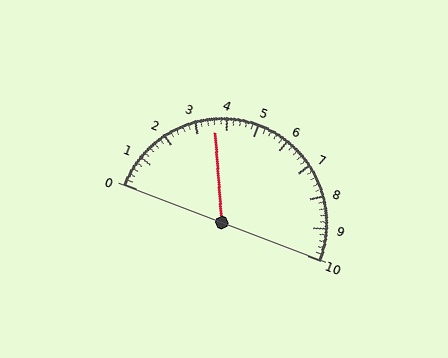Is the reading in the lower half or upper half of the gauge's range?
The reading is in the lower half of the range (0 to 10).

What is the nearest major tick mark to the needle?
The nearest major tick mark is 4.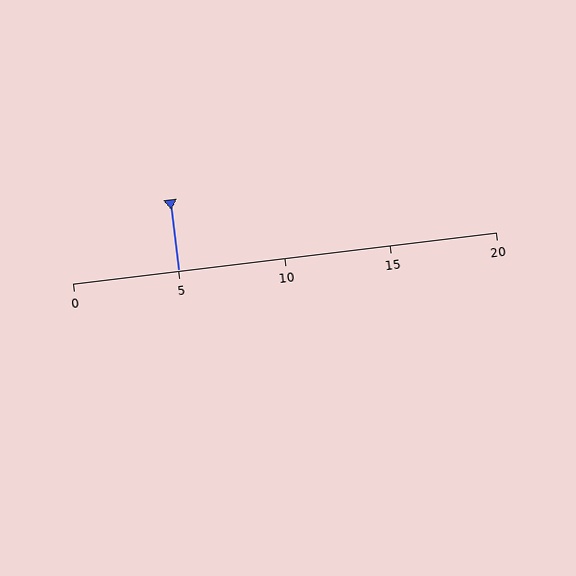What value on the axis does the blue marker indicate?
The marker indicates approximately 5.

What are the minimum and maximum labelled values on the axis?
The axis runs from 0 to 20.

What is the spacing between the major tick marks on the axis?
The major ticks are spaced 5 apart.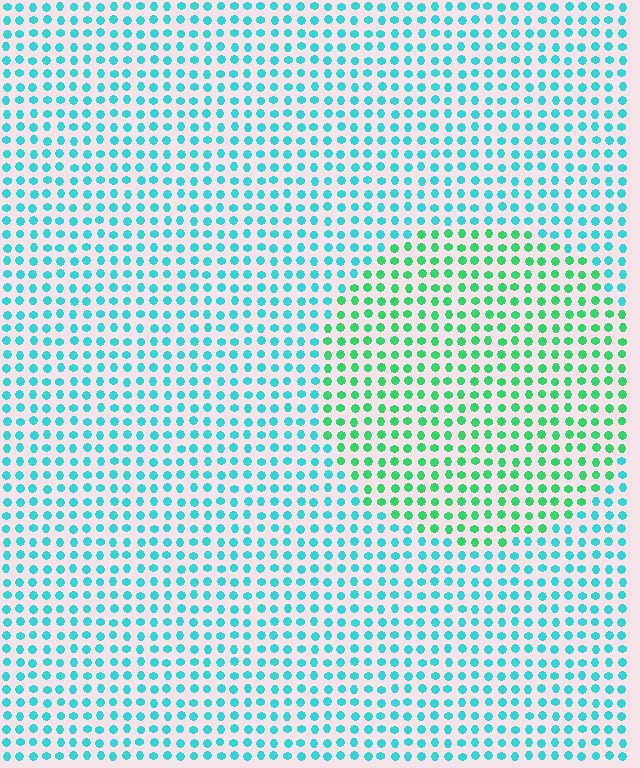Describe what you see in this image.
The image is filled with small cyan elements in a uniform arrangement. A circle-shaped region is visible where the elements are tinted to a slightly different hue, forming a subtle color boundary.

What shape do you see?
I see a circle.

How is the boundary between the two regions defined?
The boundary is defined purely by a slight shift in hue (about 40 degrees). Spacing, size, and orientation are identical on both sides.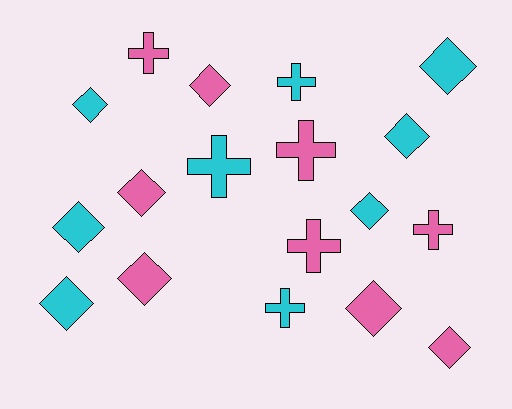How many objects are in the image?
There are 18 objects.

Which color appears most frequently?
Cyan, with 9 objects.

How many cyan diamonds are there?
There are 6 cyan diamonds.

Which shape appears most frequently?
Diamond, with 11 objects.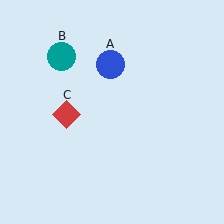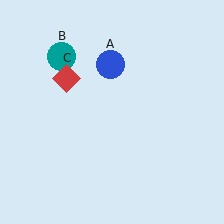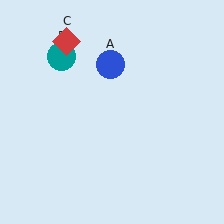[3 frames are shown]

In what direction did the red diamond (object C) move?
The red diamond (object C) moved up.